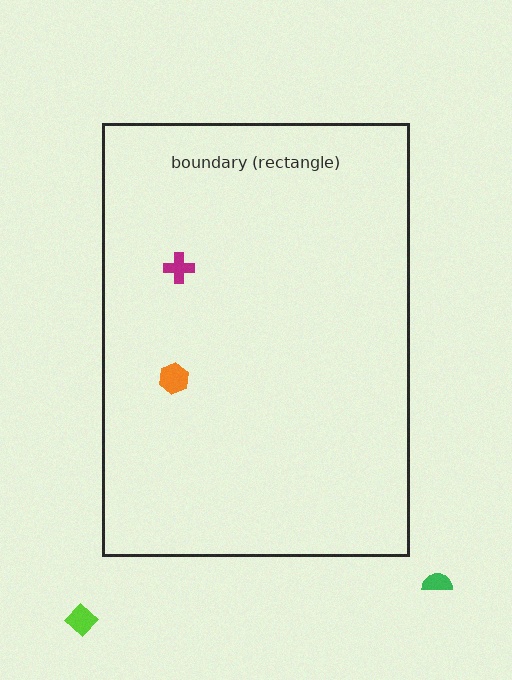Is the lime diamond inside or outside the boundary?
Outside.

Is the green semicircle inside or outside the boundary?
Outside.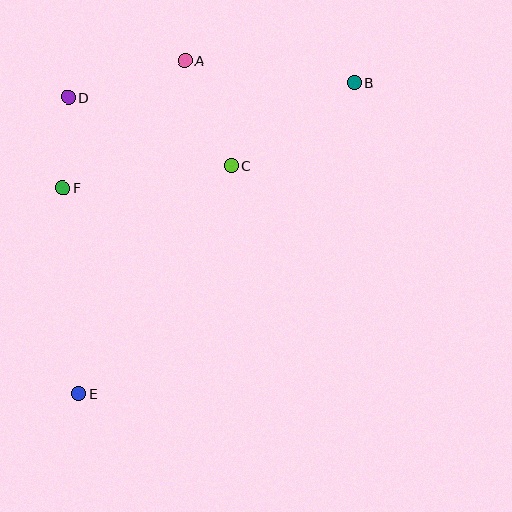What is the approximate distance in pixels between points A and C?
The distance between A and C is approximately 115 pixels.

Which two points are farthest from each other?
Points B and E are farthest from each other.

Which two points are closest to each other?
Points D and F are closest to each other.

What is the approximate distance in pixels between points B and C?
The distance between B and C is approximately 148 pixels.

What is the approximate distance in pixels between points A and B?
The distance between A and B is approximately 171 pixels.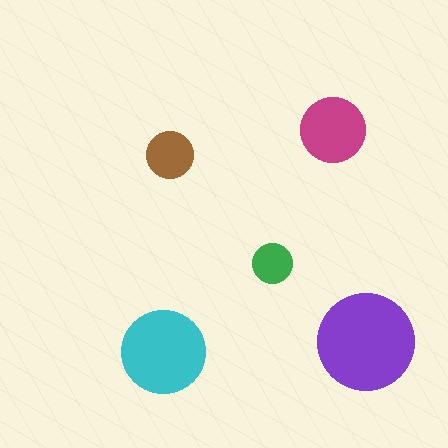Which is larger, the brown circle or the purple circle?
The purple one.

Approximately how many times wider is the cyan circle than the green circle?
About 2 times wider.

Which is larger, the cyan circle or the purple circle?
The purple one.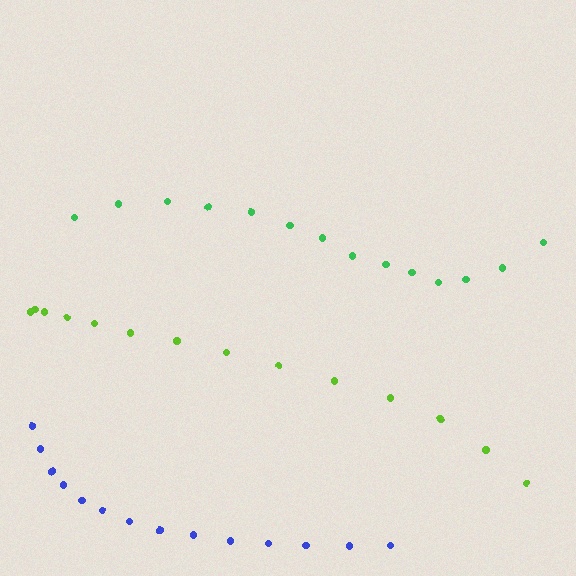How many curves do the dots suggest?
There are 3 distinct paths.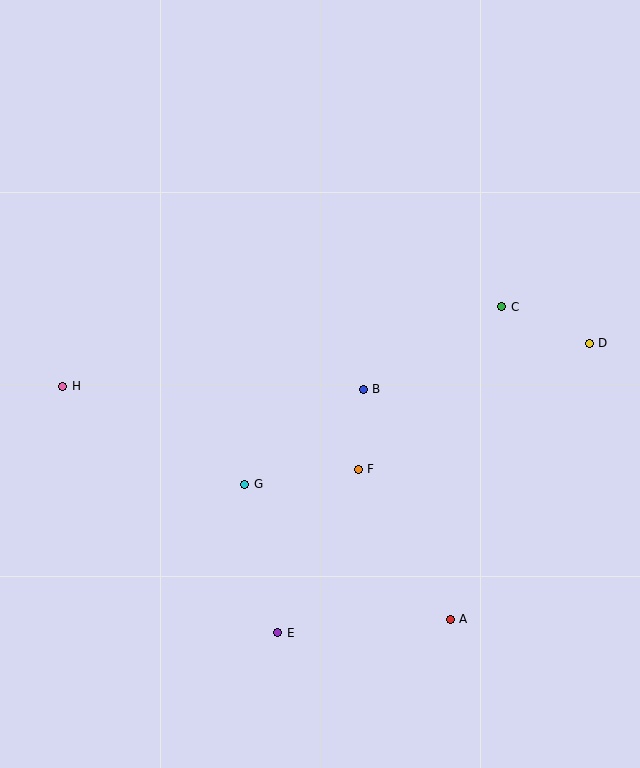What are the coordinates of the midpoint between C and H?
The midpoint between C and H is at (282, 346).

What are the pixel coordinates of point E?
Point E is at (278, 633).